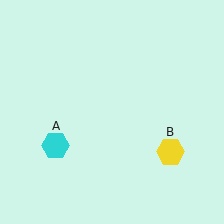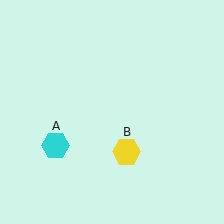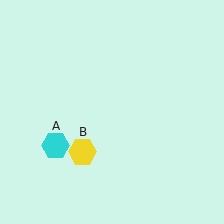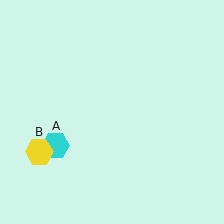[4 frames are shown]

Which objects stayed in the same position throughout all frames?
Cyan hexagon (object A) remained stationary.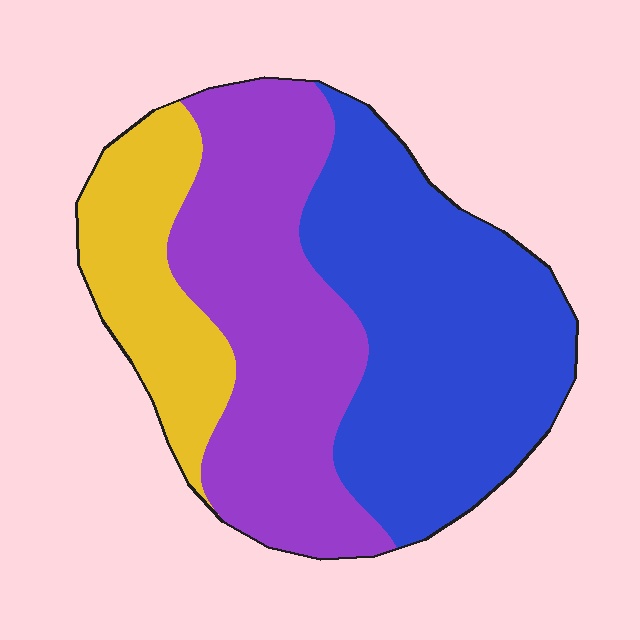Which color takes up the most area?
Blue, at roughly 45%.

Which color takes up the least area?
Yellow, at roughly 20%.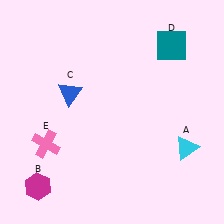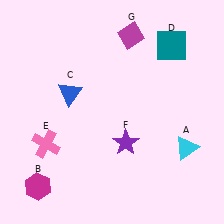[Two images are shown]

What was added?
A purple star (F), a magenta diamond (G) were added in Image 2.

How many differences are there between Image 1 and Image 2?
There are 2 differences between the two images.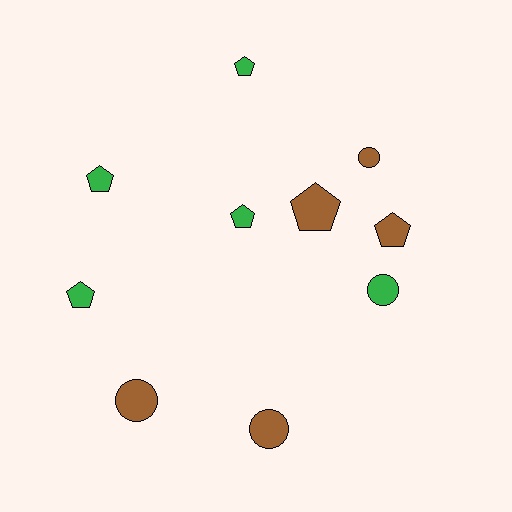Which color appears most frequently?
Green, with 5 objects.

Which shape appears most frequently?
Pentagon, with 6 objects.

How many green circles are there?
There is 1 green circle.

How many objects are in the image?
There are 10 objects.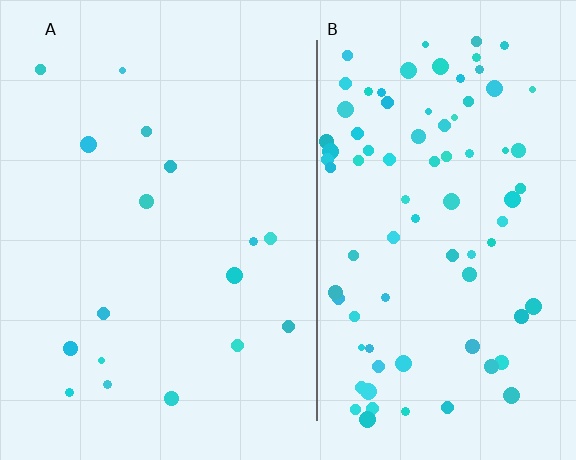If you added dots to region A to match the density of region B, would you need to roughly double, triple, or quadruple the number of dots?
Approximately quadruple.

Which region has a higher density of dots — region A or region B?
B (the right).